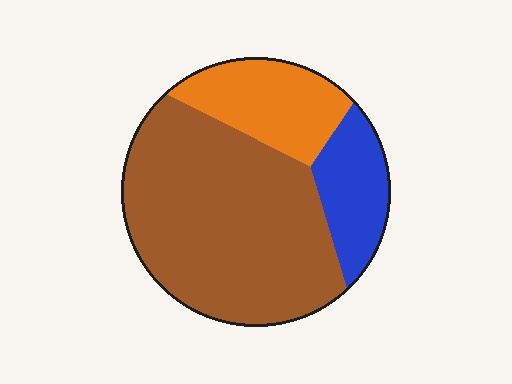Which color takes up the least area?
Blue, at roughly 15%.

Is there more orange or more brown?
Brown.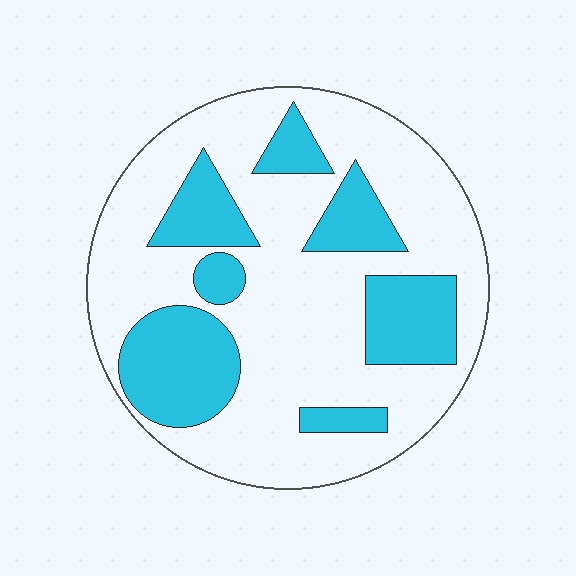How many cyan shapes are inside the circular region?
7.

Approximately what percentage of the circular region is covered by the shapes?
Approximately 30%.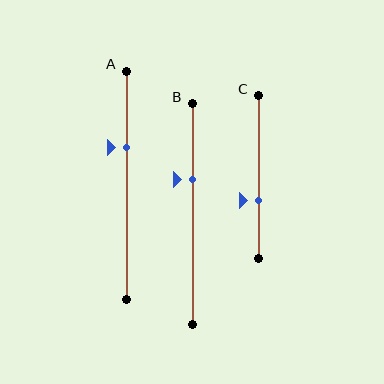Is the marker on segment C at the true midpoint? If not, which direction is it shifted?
No, the marker on segment C is shifted downward by about 14% of the segment length.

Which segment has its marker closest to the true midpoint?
Segment C has its marker closest to the true midpoint.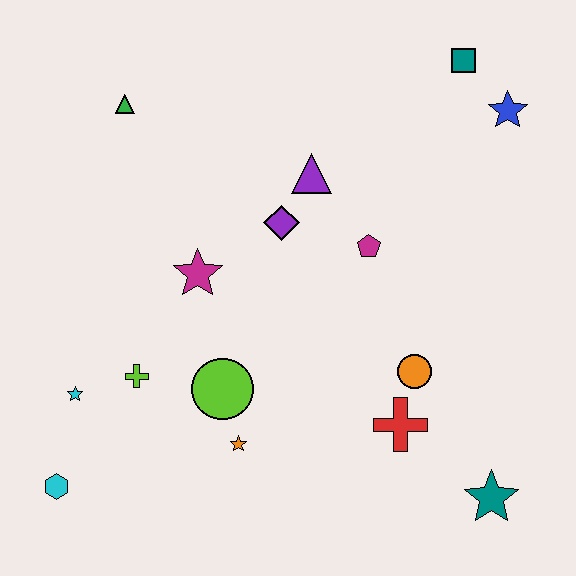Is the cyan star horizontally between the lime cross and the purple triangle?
No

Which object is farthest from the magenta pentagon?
The cyan hexagon is farthest from the magenta pentagon.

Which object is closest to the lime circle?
The orange star is closest to the lime circle.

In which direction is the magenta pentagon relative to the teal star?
The magenta pentagon is above the teal star.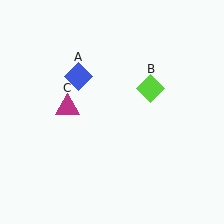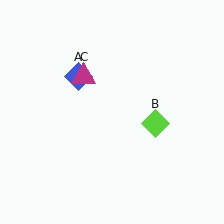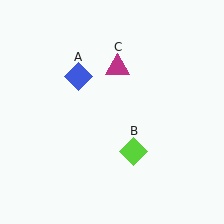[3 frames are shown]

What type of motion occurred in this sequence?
The lime diamond (object B), magenta triangle (object C) rotated clockwise around the center of the scene.